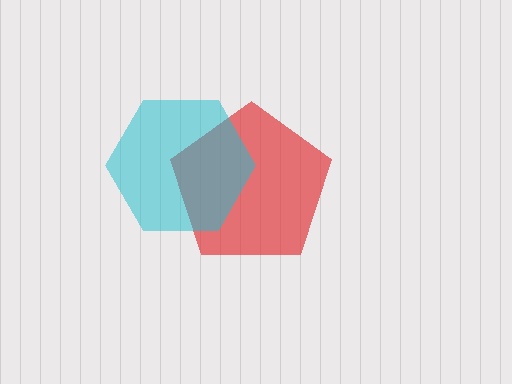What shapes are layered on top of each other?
The layered shapes are: a red pentagon, a cyan hexagon.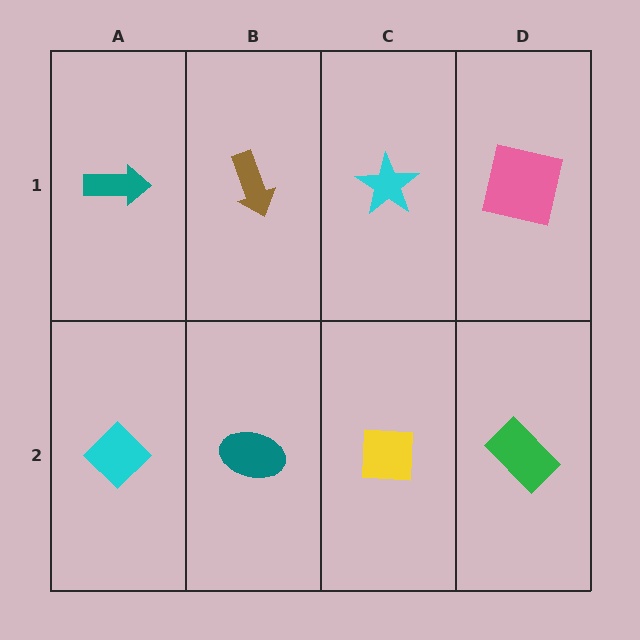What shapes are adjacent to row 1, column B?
A teal ellipse (row 2, column B), a teal arrow (row 1, column A), a cyan star (row 1, column C).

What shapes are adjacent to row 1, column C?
A yellow square (row 2, column C), a brown arrow (row 1, column B), a pink square (row 1, column D).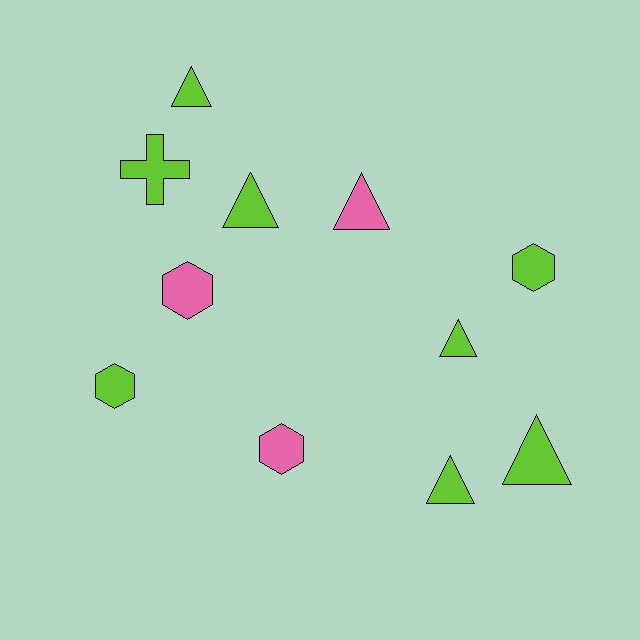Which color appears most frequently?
Lime, with 8 objects.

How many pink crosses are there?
There are no pink crosses.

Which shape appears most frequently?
Triangle, with 6 objects.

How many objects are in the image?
There are 11 objects.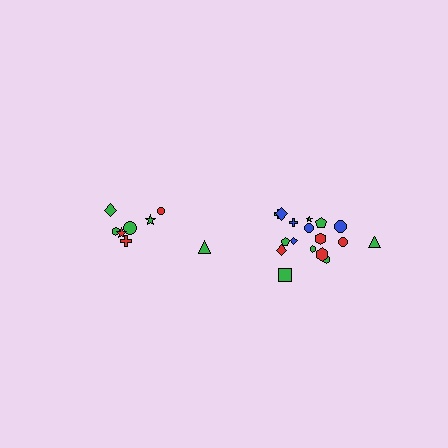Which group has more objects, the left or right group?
The right group.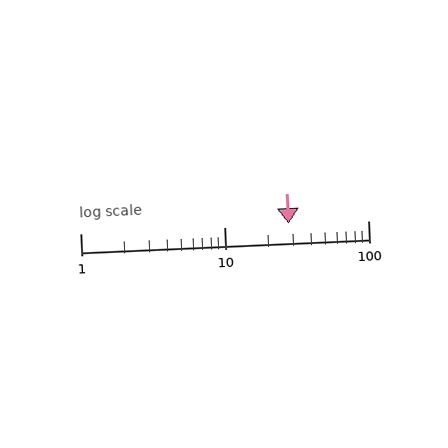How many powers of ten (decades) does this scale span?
The scale spans 2 decades, from 1 to 100.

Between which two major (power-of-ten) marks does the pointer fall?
The pointer is between 10 and 100.